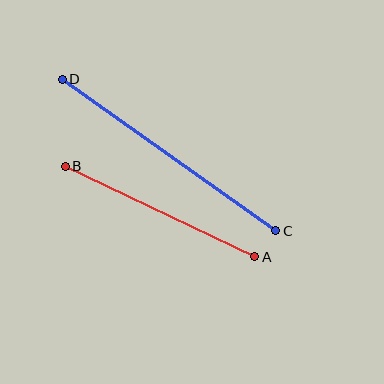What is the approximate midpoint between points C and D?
The midpoint is at approximately (169, 155) pixels.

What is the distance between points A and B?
The distance is approximately 210 pixels.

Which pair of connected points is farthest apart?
Points C and D are farthest apart.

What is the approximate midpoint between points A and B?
The midpoint is at approximately (160, 212) pixels.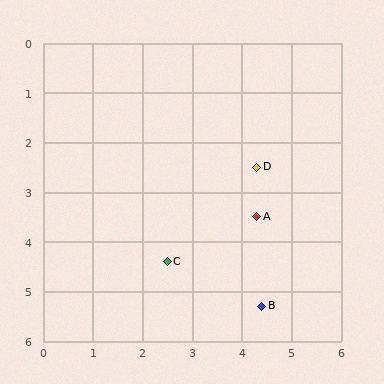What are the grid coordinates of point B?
Point B is at approximately (4.4, 5.3).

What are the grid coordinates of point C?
Point C is at approximately (2.5, 4.4).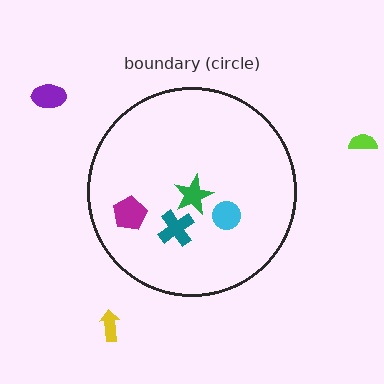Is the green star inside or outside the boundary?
Inside.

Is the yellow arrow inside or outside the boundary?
Outside.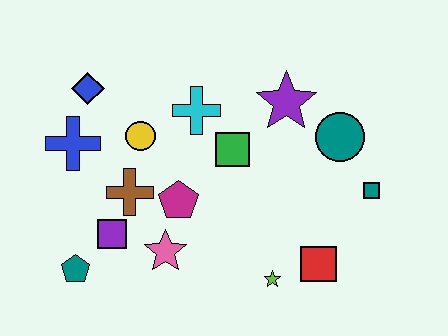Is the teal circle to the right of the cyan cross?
Yes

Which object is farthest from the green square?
The teal pentagon is farthest from the green square.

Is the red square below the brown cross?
Yes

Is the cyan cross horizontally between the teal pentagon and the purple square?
No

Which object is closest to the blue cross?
The blue diamond is closest to the blue cross.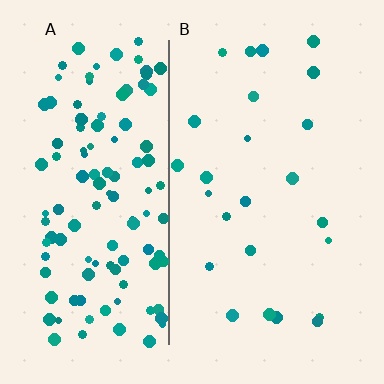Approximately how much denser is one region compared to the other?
Approximately 4.9× — region A over region B.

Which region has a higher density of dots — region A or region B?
A (the left).